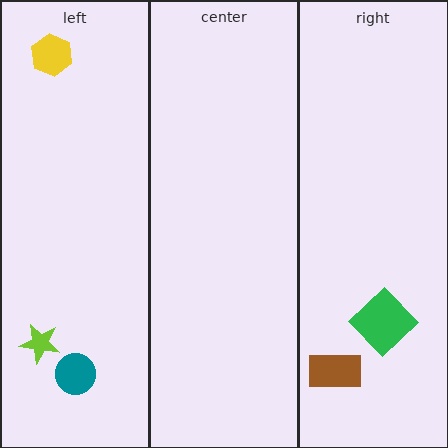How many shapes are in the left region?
3.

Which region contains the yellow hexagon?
The left region.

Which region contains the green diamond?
The right region.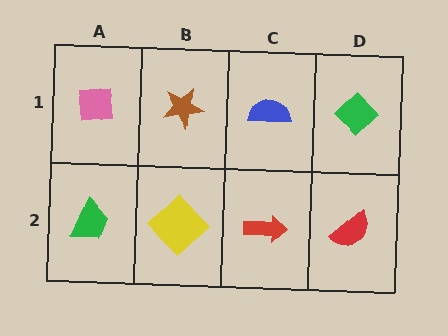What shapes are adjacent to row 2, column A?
A pink square (row 1, column A), a yellow diamond (row 2, column B).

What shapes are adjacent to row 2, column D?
A green diamond (row 1, column D), a red arrow (row 2, column C).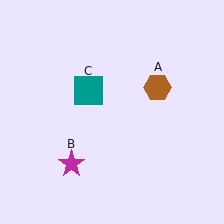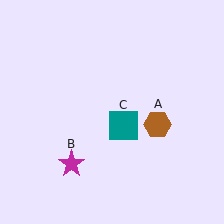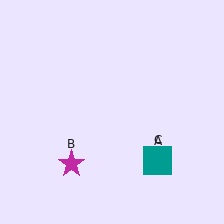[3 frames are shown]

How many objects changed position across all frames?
2 objects changed position: brown hexagon (object A), teal square (object C).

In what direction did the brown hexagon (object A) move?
The brown hexagon (object A) moved down.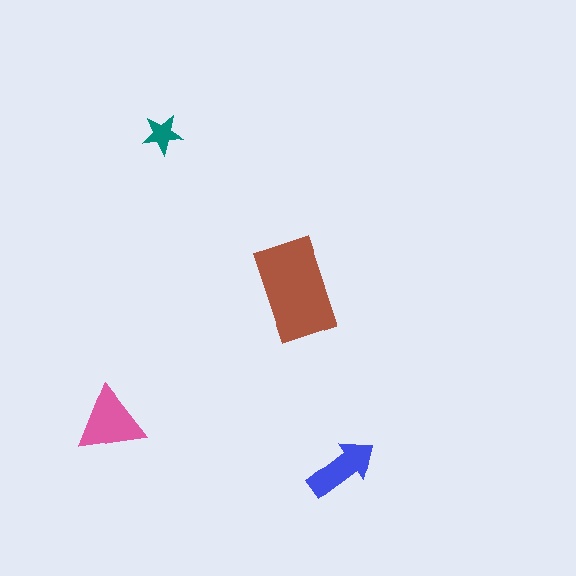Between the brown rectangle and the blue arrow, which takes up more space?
The brown rectangle.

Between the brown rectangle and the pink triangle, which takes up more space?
The brown rectangle.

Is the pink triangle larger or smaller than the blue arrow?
Larger.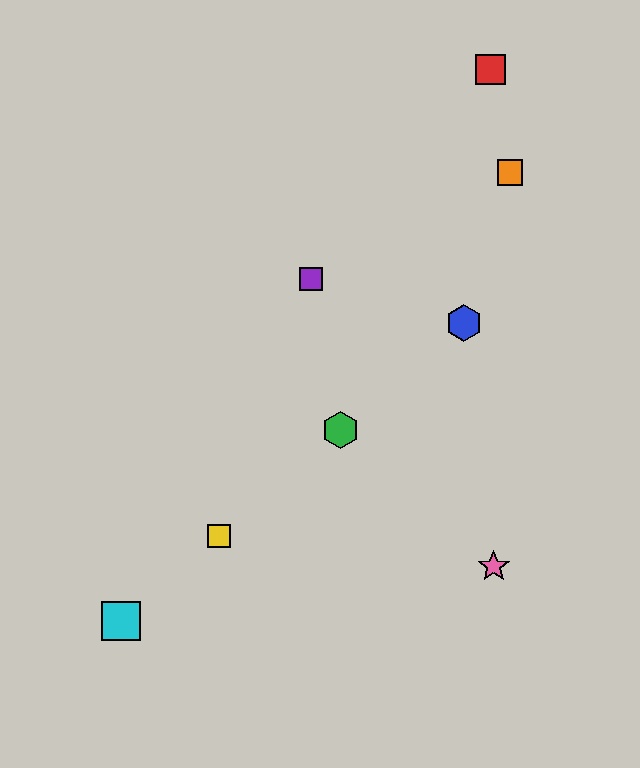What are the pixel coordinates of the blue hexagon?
The blue hexagon is at (464, 323).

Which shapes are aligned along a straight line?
The blue hexagon, the green hexagon, the yellow square, the cyan square are aligned along a straight line.